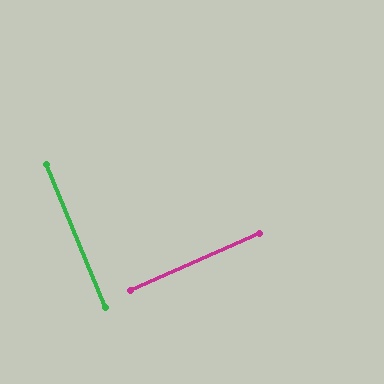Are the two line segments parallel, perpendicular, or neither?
Perpendicular — they meet at approximately 89°.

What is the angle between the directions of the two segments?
Approximately 89 degrees.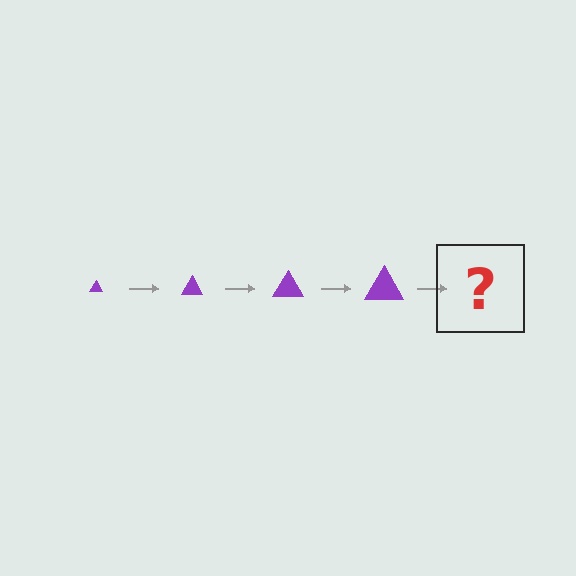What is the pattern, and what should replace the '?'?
The pattern is that the triangle gets progressively larger each step. The '?' should be a purple triangle, larger than the previous one.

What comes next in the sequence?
The next element should be a purple triangle, larger than the previous one.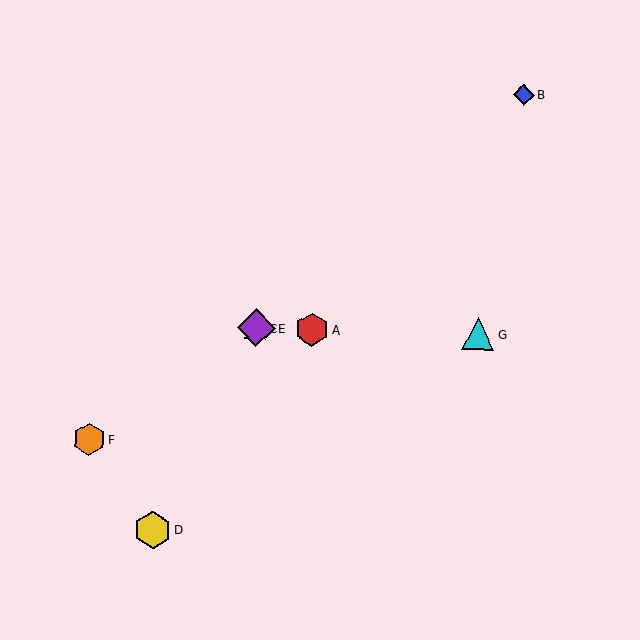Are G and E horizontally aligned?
Yes, both are at y≈334.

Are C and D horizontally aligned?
No, C is at y≈328 and D is at y≈530.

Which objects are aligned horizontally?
Objects A, C, E, G are aligned horizontally.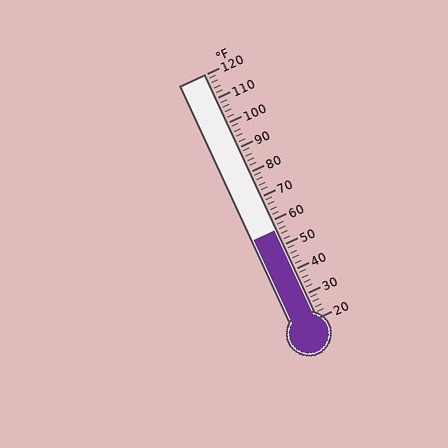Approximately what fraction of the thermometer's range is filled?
The thermometer is filled to approximately 35% of its range.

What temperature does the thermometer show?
The thermometer shows approximately 56°F.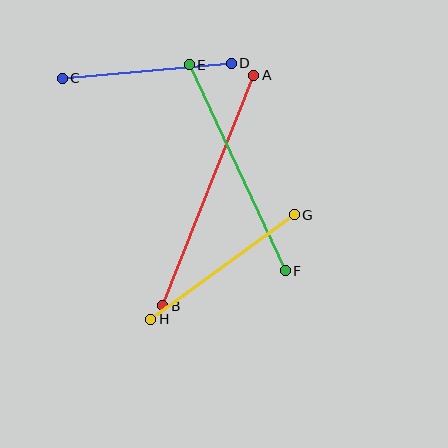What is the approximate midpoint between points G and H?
The midpoint is at approximately (222, 267) pixels.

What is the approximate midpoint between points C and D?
The midpoint is at approximately (147, 71) pixels.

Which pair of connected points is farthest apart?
Points A and B are farthest apart.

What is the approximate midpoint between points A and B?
The midpoint is at approximately (208, 190) pixels.